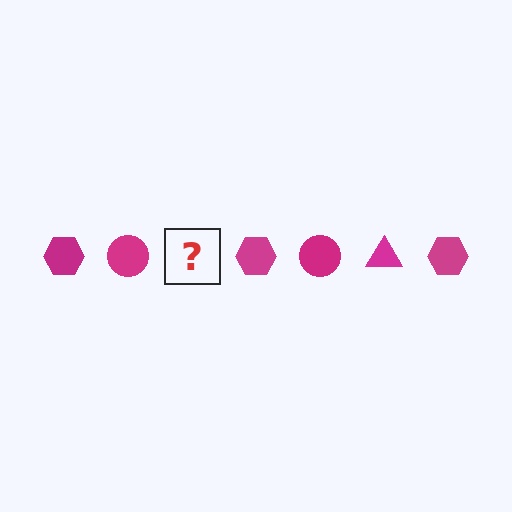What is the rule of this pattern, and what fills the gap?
The rule is that the pattern cycles through hexagon, circle, triangle shapes in magenta. The gap should be filled with a magenta triangle.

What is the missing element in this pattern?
The missing element is a magenta triangle.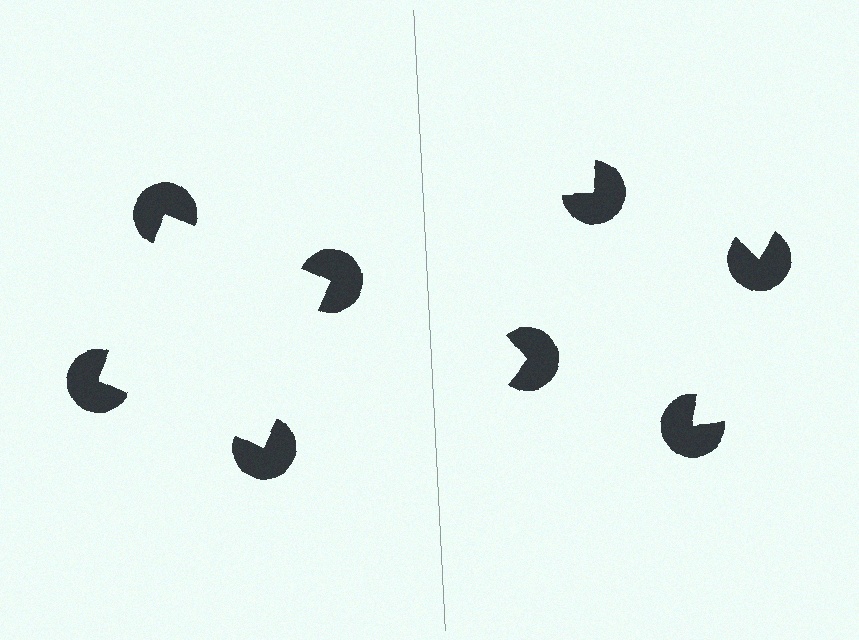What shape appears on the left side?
An illusory square.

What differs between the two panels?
The pac-man discs are positioned identically on both sides; only the wedge orientations differ. On the left they align to a square; on the right they are misaligned.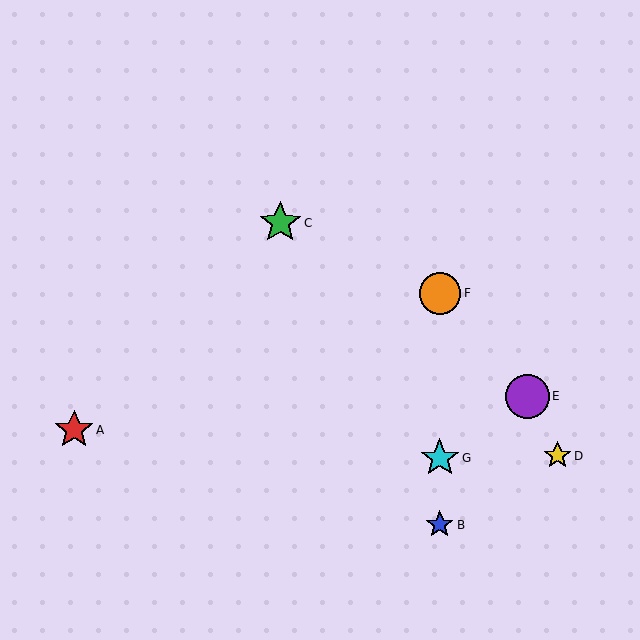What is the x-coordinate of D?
Object D is at x≈557.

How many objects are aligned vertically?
3 objects (B, F, G) are aligned vertically.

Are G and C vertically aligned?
No, G is at x≈440 and C is at x≈280.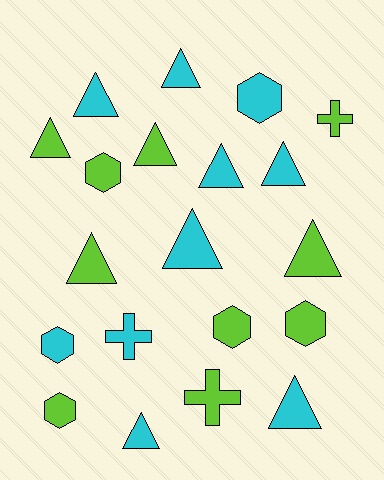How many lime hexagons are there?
There are 4 lime hexagons.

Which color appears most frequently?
Lime, with 10 objects.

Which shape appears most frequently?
Triangle, with 11 objects.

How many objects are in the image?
There are 20 objects.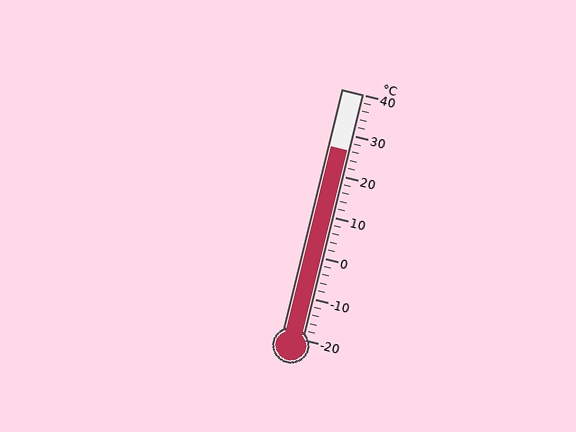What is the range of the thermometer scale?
The thermometer scale ranges from -20°C to 40°C.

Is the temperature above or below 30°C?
The temperature is below 30°C.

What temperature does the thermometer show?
The thermometer shows approximately 26°C.